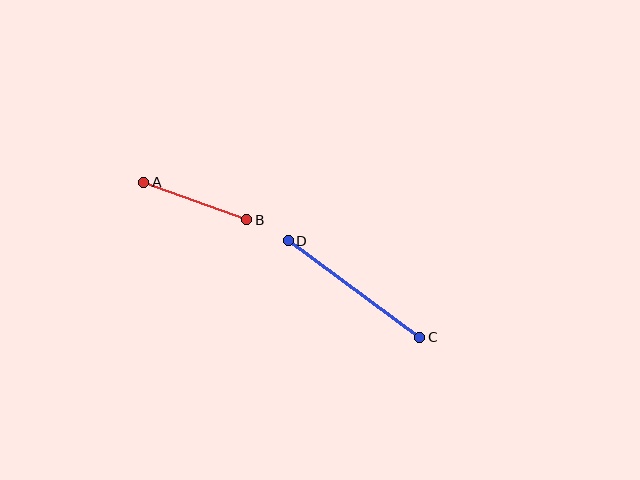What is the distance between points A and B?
The distance is approximately 109 pixels.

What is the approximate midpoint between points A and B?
The midpoint is at approximately (195, 201) pixels.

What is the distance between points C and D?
The distance is approximately 163 pixels.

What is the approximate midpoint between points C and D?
The midpoint is at approximately (354, 289) pixels.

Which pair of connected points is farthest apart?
Points C and D are farthest apart.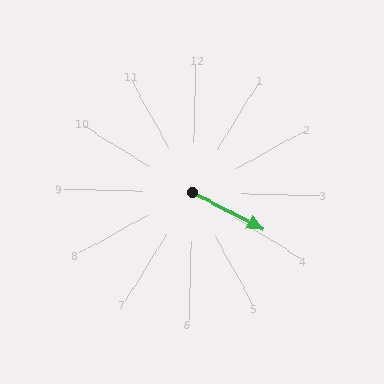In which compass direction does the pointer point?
Southeast.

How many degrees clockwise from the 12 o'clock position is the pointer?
Approximately 116 degrees.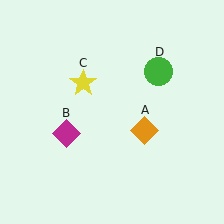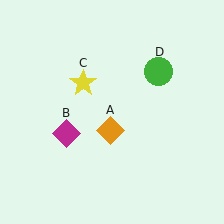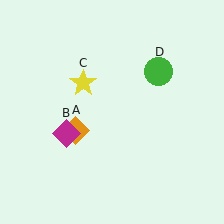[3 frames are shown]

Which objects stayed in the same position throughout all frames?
Magenta diamond (object B) and yellow star (object C) and green circle (object D) remained stationary.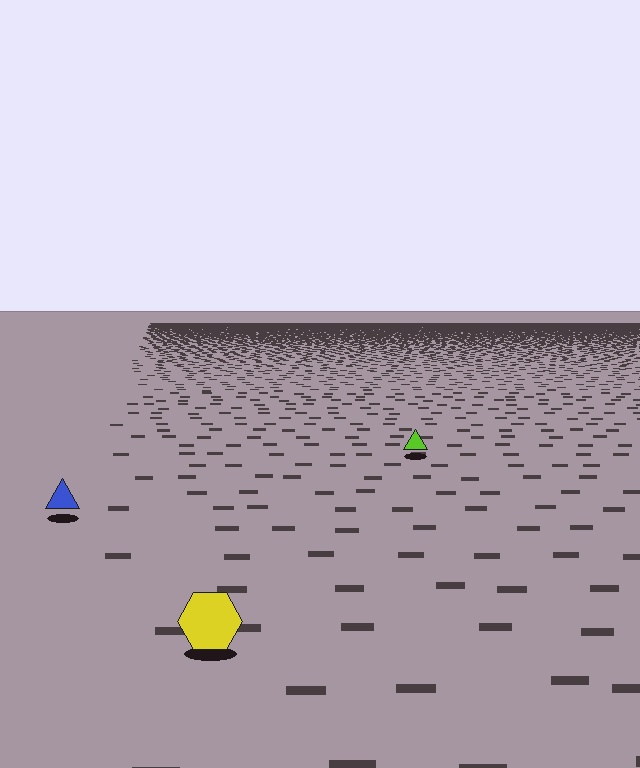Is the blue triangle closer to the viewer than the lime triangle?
Yes. The blue triangle is closer — you can tell from the texture gradient: the ground texture is coarser near it.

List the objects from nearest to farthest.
From nearest to farthest: the yellow hexagon, the blue triangle, the lime triangle.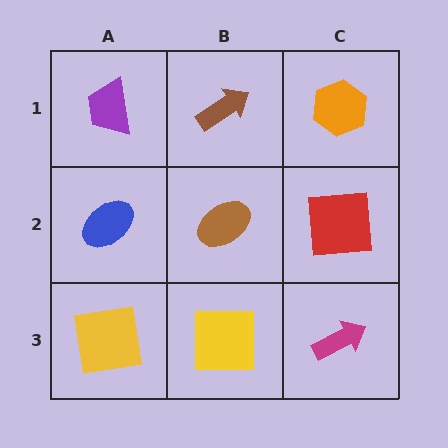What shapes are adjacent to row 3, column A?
A blue ellipse (row 2, column A), a yellow square (row 3, column B).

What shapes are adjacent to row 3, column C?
A red square (row 2, column C), a yellow square (row 3, column B).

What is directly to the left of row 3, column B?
A yellow square.